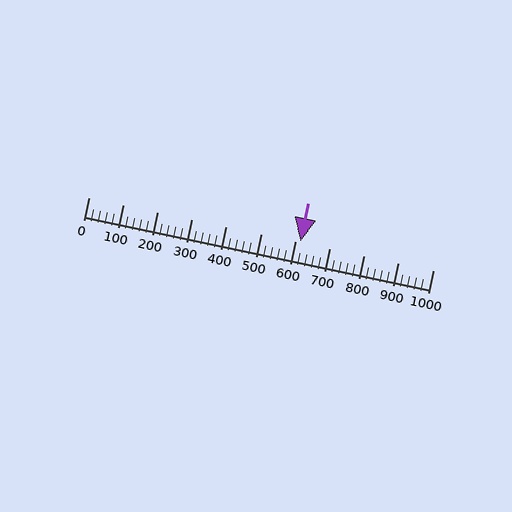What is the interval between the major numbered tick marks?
The major tick marks are spaced 100 units apart.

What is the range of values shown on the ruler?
The ruler shows values from 0 to 1000.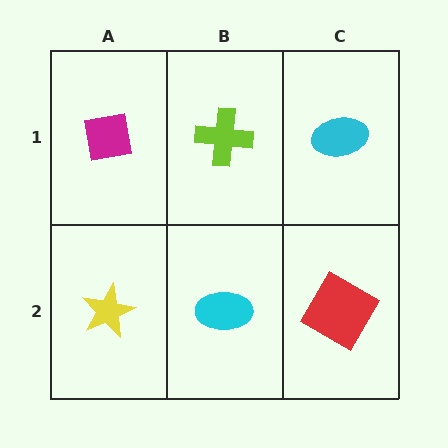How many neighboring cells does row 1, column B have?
3.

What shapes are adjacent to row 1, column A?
A yellow star (row 2, column A), a lime cross (row 1, column B).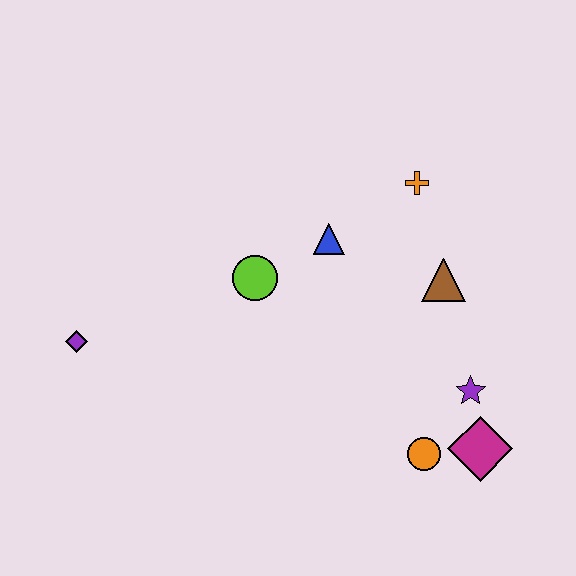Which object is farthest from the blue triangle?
The purple diamond is farthest from the blue triangle.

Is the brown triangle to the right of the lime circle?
Yes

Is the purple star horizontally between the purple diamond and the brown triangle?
No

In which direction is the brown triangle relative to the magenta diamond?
The brown triangle is above the magenta diamond.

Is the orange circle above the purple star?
No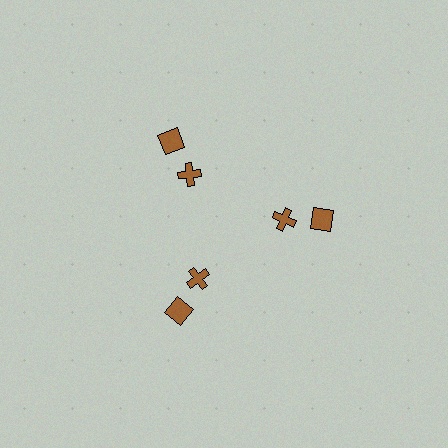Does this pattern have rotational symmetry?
Yes, this pattern has 3-fold rotational symmetry. It looks the same after rotating 120 degrees around the center.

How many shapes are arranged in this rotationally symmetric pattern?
There are 6 shapes, arranged in 3 groups of 2.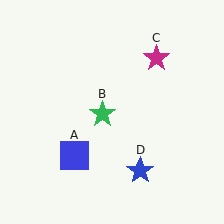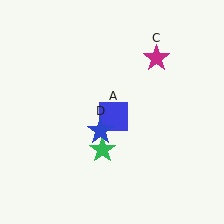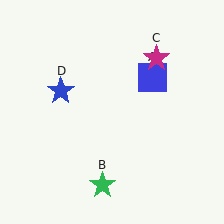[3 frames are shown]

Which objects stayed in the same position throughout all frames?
Magenta star (object C) remained stationary.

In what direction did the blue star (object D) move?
The blue star (object D) moved up and to the left.